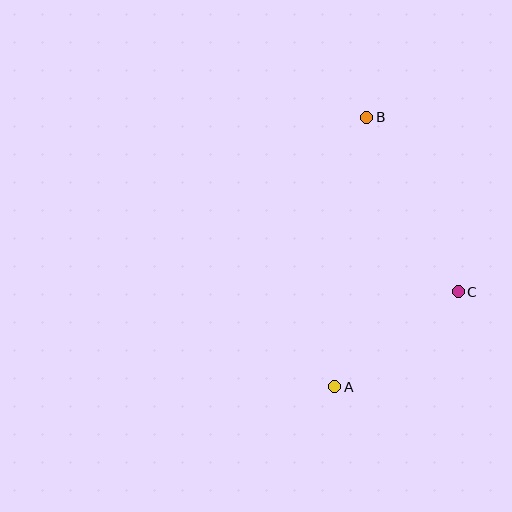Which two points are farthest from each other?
Points A and B are farthest from each other.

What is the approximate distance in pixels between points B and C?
The distance between B and C is approximately 197 pixels.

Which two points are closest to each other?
Points A and C are closest to each other.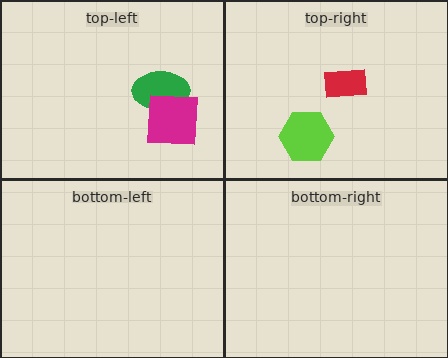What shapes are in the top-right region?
The lime hexagon, the red rectangle.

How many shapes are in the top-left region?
2.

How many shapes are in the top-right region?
2.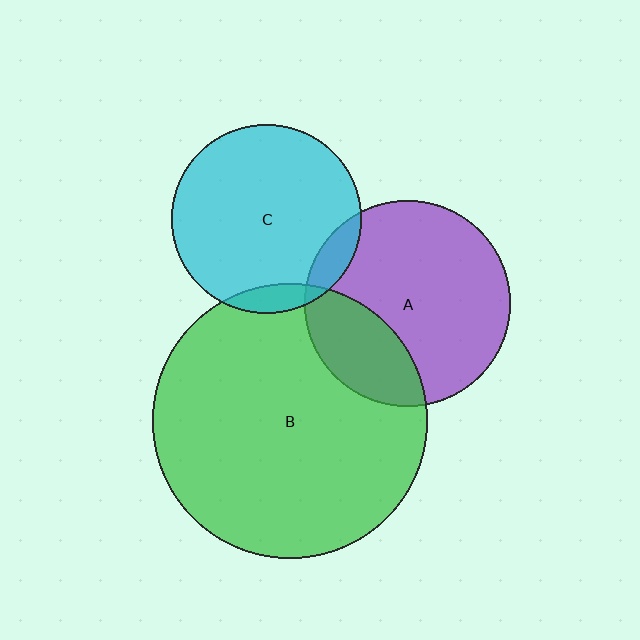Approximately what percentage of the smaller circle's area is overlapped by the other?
Approximately 10%.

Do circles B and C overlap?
Yes.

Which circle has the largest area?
Circle B (green).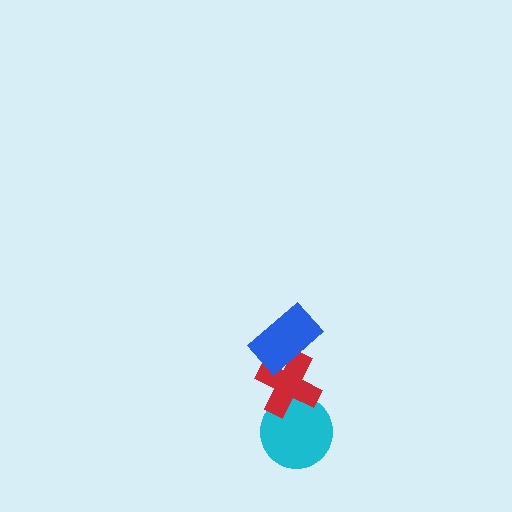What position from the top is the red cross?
The red cross is 2nd from the top.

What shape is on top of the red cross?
The blue rectangle is on top of the red cross.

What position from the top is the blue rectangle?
The blue rectangle is 1st from the top.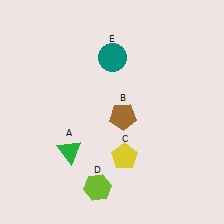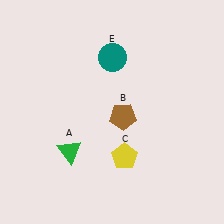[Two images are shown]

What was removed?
The lime hexagon (D) was removed in Image 2.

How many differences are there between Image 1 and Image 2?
There is 1 difference between the two images.